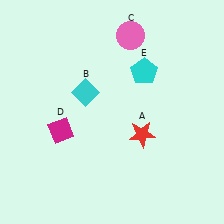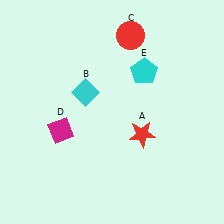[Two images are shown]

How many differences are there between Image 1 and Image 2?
There is 1 difference between the two images.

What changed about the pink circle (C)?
In Image 1, C is pink. In Image 2, it changed to red.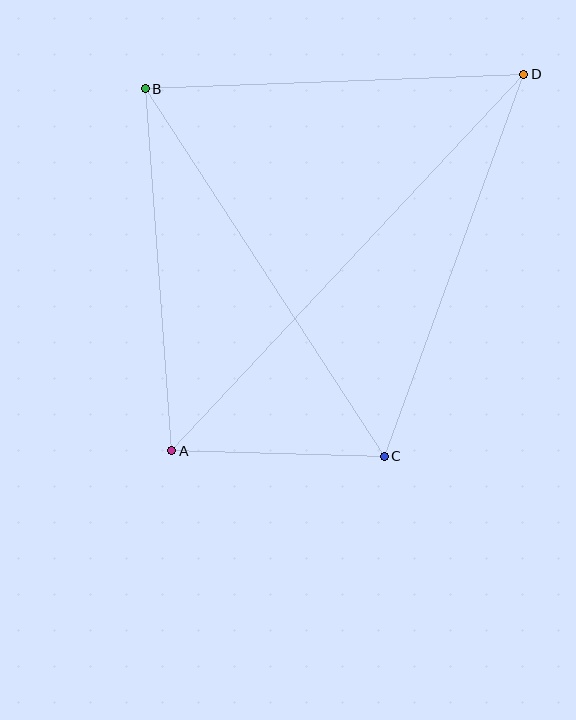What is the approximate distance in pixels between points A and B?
The distance between A and B is approximately 363 pixels.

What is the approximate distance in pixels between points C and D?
The distance between C and D is approximately 407 pixels.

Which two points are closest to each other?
Points A and C are closest to each other.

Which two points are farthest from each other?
Points A and D are farthest from each other.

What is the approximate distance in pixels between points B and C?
The distance between B and C is approximately 439 pixels.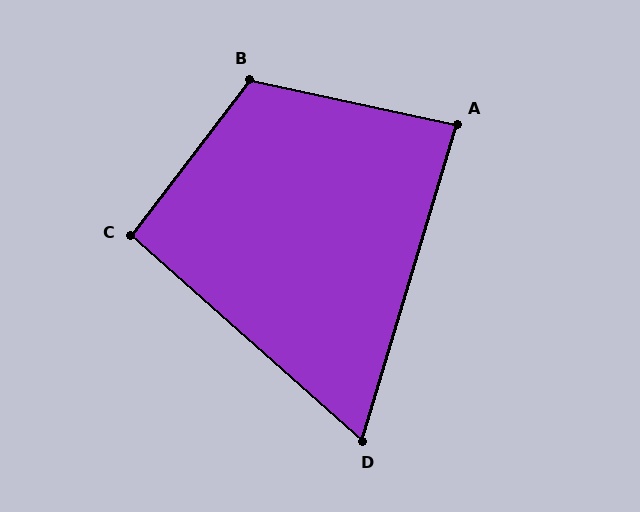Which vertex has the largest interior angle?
B, at approximately 115 degrees.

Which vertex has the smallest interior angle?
D, at approximately 65 degrees.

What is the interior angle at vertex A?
Approximately 86 degrees (approximately right).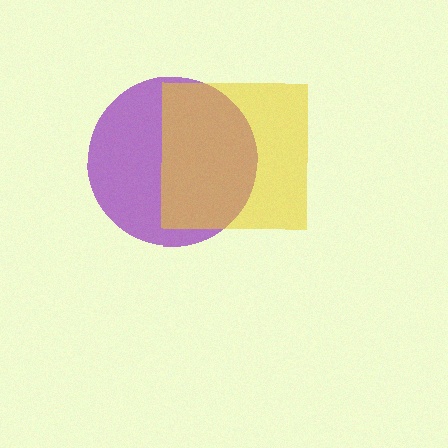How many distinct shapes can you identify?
There are 2 distinct shapes: a purple circle, a yellow square.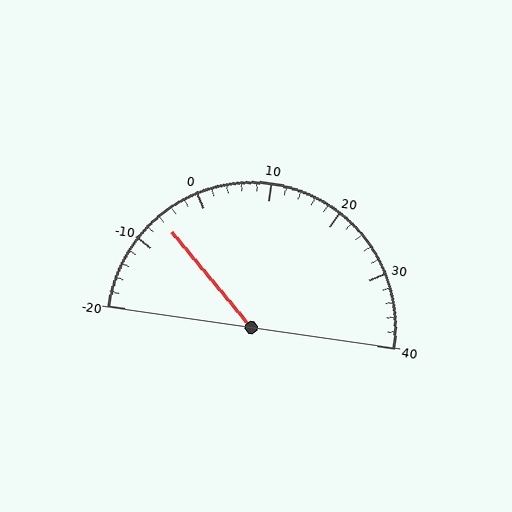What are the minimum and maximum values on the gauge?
The gauge ranges from -20 to 40.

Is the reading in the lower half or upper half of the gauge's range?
The reading is in the lower half of the range (-20 to 40).